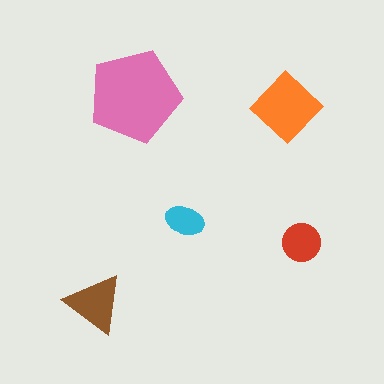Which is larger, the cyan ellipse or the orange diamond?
The orange diamond.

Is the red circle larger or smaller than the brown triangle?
Smaller.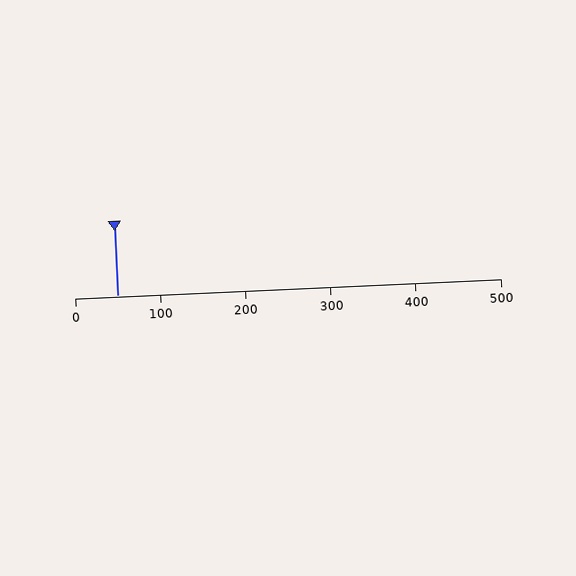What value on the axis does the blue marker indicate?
The marker indicates approximately 50.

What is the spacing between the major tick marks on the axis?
The major ticks are spaced 100 apart.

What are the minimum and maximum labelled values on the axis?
The axis runs from 0 to 500.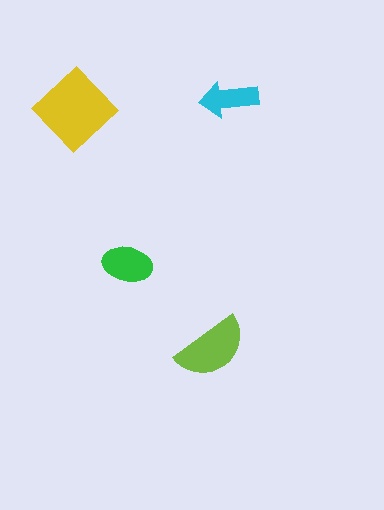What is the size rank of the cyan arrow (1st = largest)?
4th.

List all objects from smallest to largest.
The cyan arrow, the green ellipse, the lime semicircle, the yellow diamond.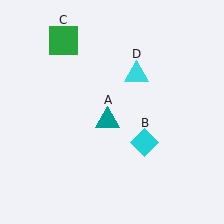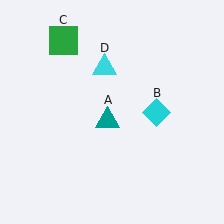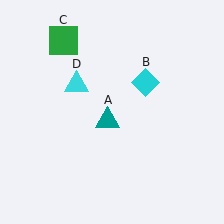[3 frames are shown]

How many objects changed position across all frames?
2 objects changed position: cyan diamond (object B), cyan triangle (object D).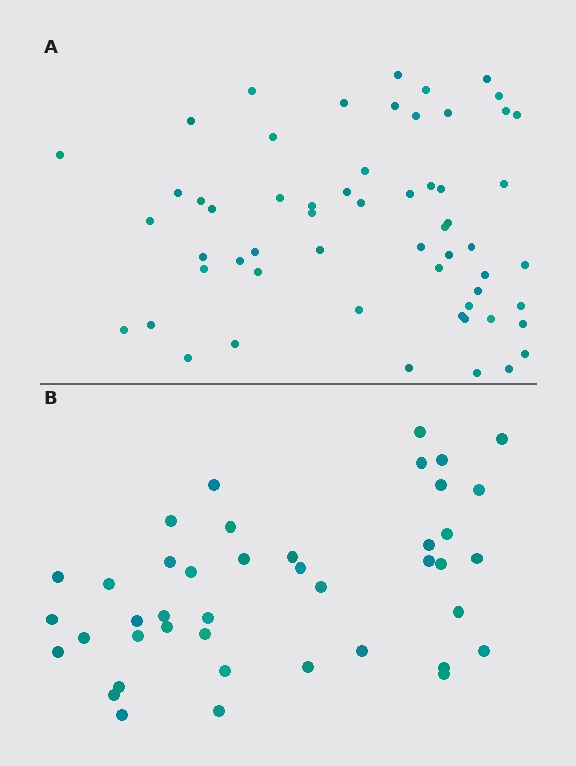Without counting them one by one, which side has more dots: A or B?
Region A (the top region) has more dots.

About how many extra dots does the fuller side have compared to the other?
Region A has approximately 15 more dots than region B.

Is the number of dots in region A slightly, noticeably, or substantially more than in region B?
Region A has noticeably more, but not dramatically so. The ratio is roughly 1.4 to 1.